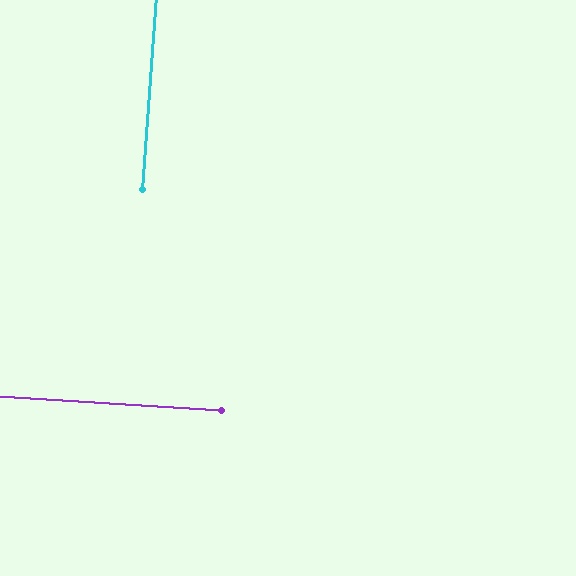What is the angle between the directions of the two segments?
Approximately 90 degrees.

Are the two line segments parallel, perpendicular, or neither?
Perpendicular — they meet at approximately 90°.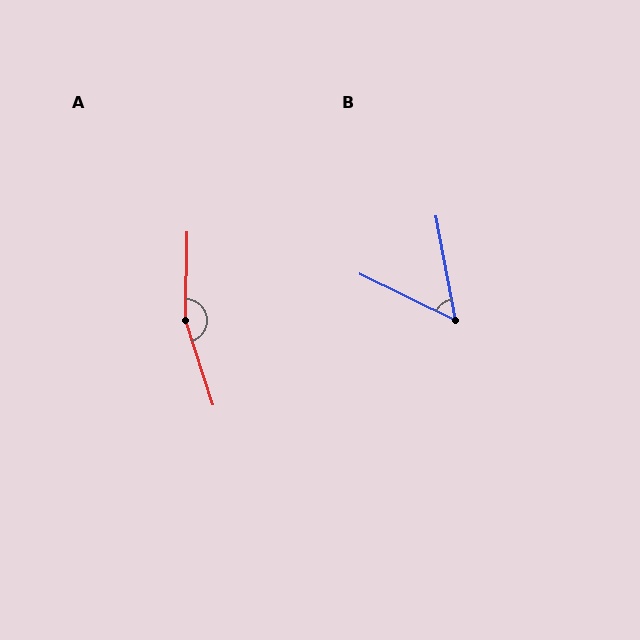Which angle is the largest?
A, at approximately 161 degrees.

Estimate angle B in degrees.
Approximately 53 degrees.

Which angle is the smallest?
B, at approximately 53 degrees.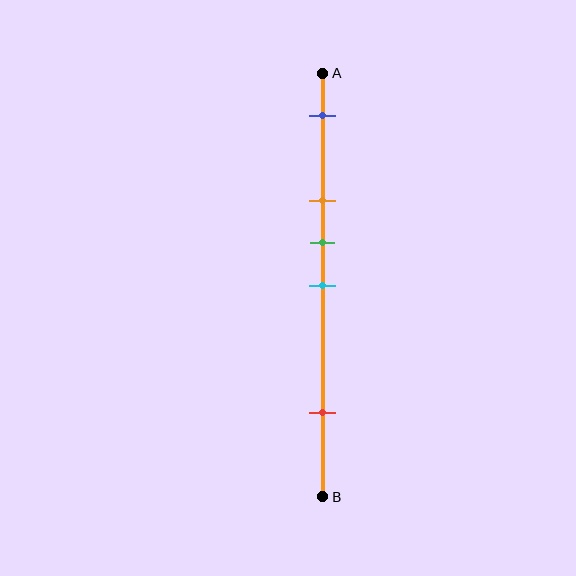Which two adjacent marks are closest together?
The green and cyan marks are the closest adjacent pair.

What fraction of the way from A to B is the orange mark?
The orange mark is approximately 30% (0.3) of the way from A to B.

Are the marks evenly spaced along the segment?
No, the marks are not evenly spaced.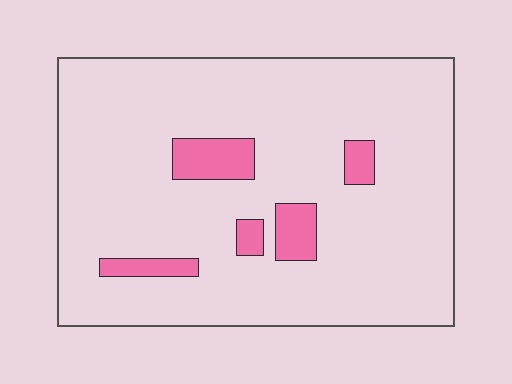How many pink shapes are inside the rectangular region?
5.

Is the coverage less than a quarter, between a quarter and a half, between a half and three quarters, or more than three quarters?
Less than a quarter.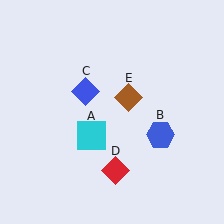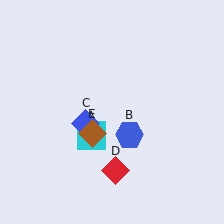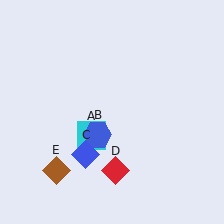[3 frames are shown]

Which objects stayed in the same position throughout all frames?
Cyan square (object A) and red diamond (object D) remained stationary.